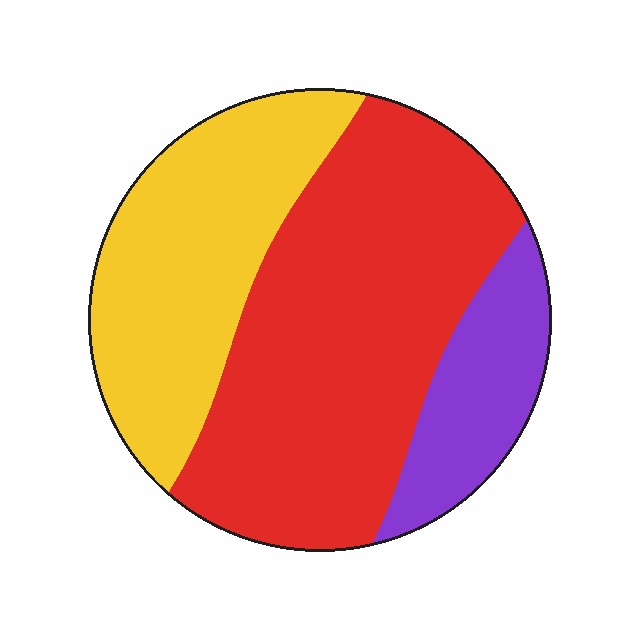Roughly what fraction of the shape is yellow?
Yellow covers 32% of the shape.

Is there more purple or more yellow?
Yellow.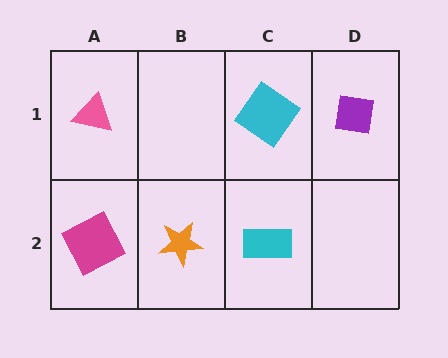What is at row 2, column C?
A cyan rectangle.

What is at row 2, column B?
An orange star.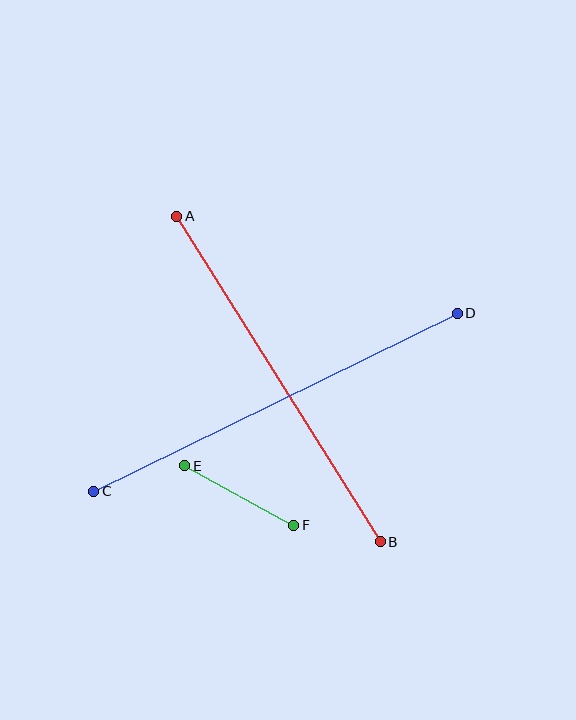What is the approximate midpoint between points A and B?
The midpoint is at approximately (279, 379) pixels.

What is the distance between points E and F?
The distance is approximately 124 pixels.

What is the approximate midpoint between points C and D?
The midpoint is at approximately (275, 402) pixels.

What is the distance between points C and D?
The distance is approximately 405 pixels.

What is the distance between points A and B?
The distance is approximately 384 pixels.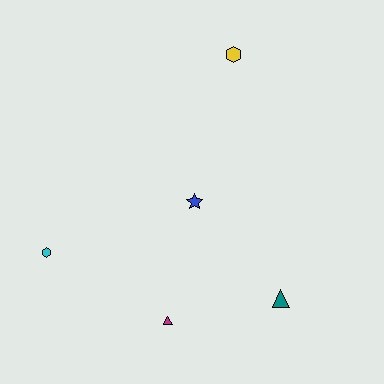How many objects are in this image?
There are 5 objects.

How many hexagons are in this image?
There are 2 hexagons.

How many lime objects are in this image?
There are no lime objects.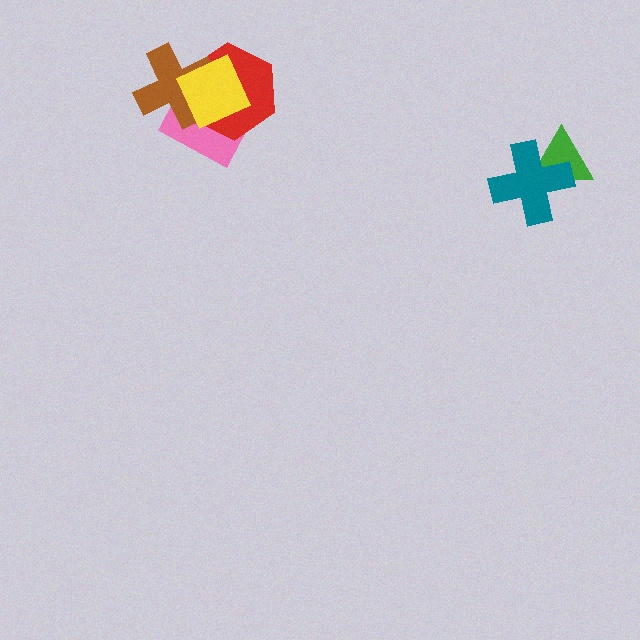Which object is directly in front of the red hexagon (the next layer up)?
The brown cross is directly in front of the red hexagon.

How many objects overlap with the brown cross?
3 objects overlap with the brown cross.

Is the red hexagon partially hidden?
Yes, it is partially covered by another shape.